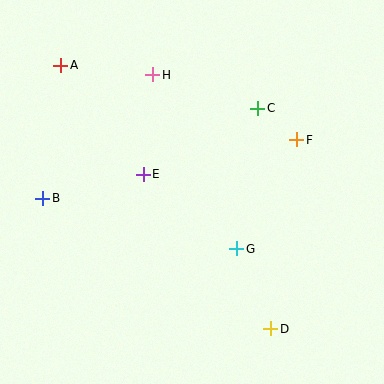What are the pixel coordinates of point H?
Point H is at (153, 75).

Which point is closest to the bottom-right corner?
Point D is closest to the bottom-right corner.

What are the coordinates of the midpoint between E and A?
The midpoint between E and A is at (102, 120).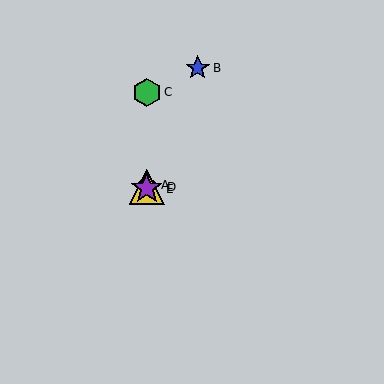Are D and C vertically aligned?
Yes, both are at x≈147.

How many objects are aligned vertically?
4 objects (A, C, D, E) are aligned vertically.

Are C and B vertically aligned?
No, C is at x≈147 and B is at x≈198.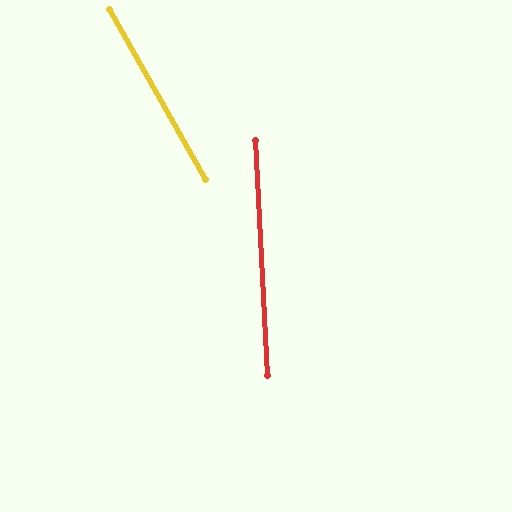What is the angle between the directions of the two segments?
Approximately 26 degrees.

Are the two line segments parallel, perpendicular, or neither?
Neither parallel nor perpendicular — they differ by about 26°.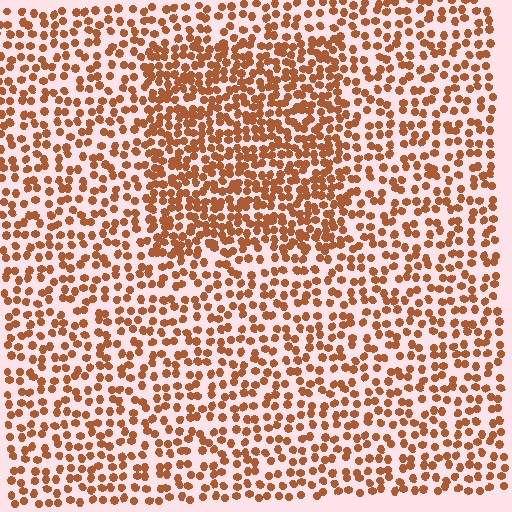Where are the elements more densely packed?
The elements are more densely packed inside the rectangle boundary.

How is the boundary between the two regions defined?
The boundary is defined by a change in element density (approximately 1.7x ratio). All elements are the same color, size, and shape.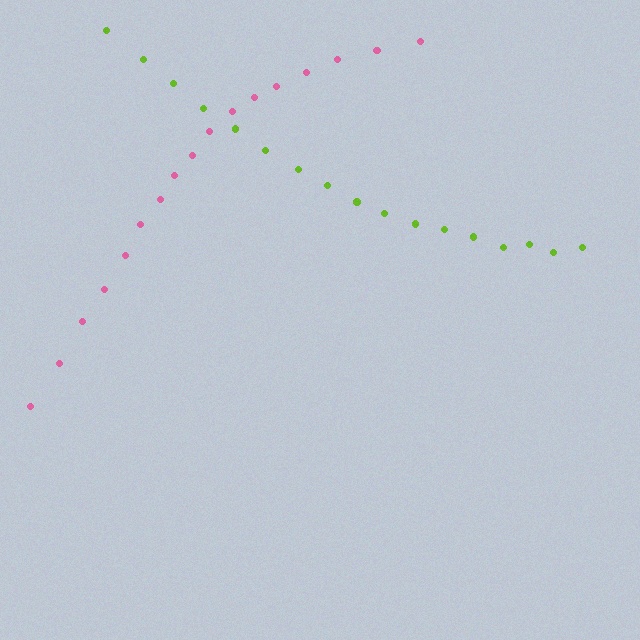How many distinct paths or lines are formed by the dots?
There are 2 distinct paths.